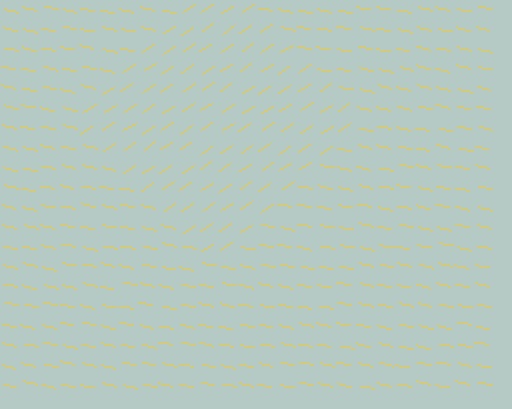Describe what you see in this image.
The image is filled with small yellow line segments. A diamond region in the image has lines oriented differently from the surrounding lines, creating a visible texture boundary.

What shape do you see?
I see a diamond.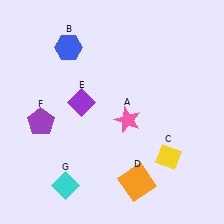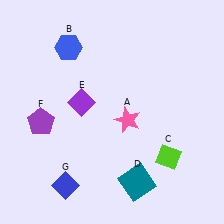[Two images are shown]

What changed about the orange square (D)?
In Image 1, D is orange. In Image 2, it changed to teal.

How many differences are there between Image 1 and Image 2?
There are 3 differences between the two images.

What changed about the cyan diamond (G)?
In Image 1, G is cyan. In Image 2, it changed to blue.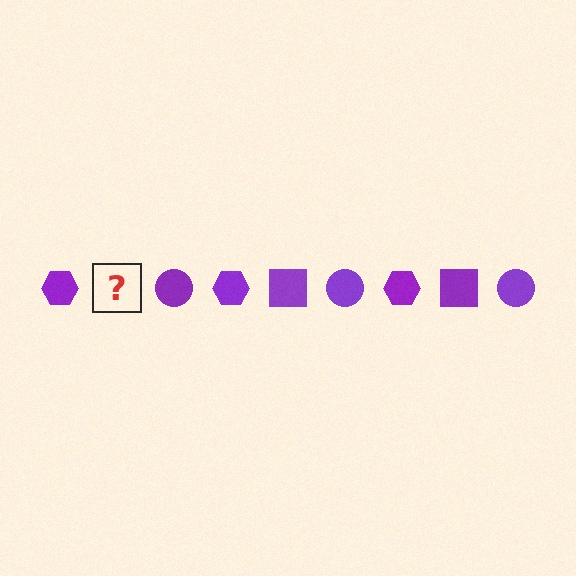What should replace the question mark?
The question mark should be replaced with a purple square.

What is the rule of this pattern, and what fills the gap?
The rule is that the pattern cycles through hexagon, square, circle shapes in purple. The gap should be filled with a purple square.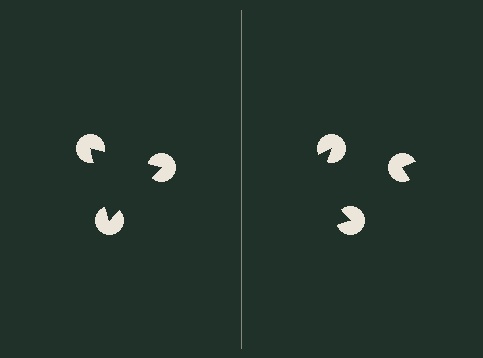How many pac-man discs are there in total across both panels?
6 — 3 on each side.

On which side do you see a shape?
An illusory triangle appears on the left side. On the right side the wedge cuts are rotated, so no coherent shape forms.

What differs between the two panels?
The pac-man discs are positioned identically on both sides; only the wedge orientations differ. On the left they align to a triangle; on the right they are misaligned.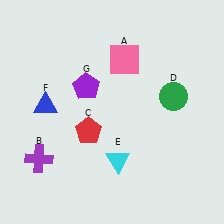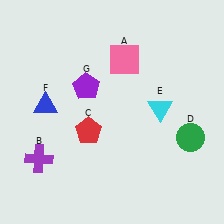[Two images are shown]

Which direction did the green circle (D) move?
The green circle (D) moved down.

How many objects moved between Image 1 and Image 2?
2 objects moved between the two images.